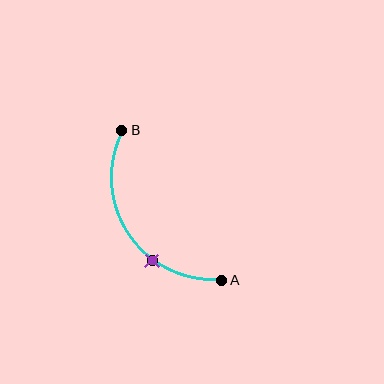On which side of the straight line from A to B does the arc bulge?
The arc bulges to the left of the straight line connecting A and B.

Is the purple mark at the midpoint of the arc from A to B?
No. The purple mark lies on the arc but is closer to endpoint A. The arc midpoint would be at the point on the curve equidistant along the arc from both A and B.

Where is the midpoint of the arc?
The arc midpoint is the point on the curve farthest from the straight line joining A and B. It sits to the left of that line.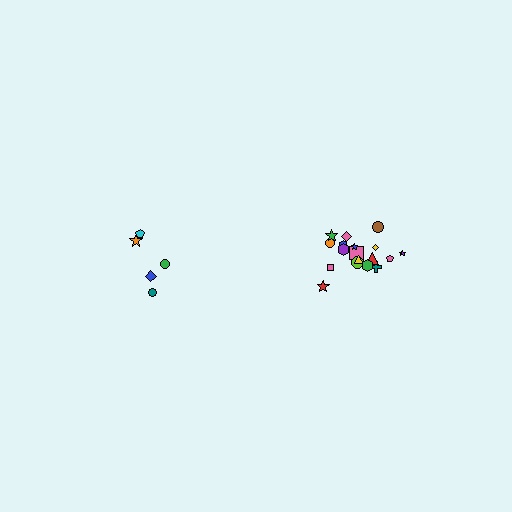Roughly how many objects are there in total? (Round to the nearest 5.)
Roughly 25 objects in total.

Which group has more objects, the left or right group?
The right group.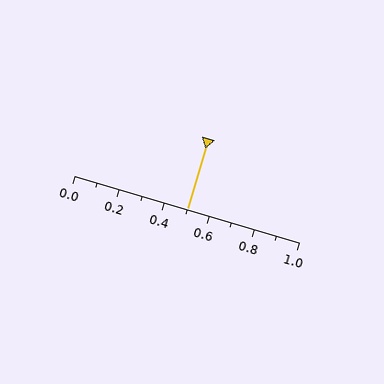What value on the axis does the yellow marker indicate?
The marker indicates approximately 0.5.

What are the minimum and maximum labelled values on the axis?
The axis runs from 0.0 to 1.0.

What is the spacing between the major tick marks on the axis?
The major ticks are spaced 0.2 apart.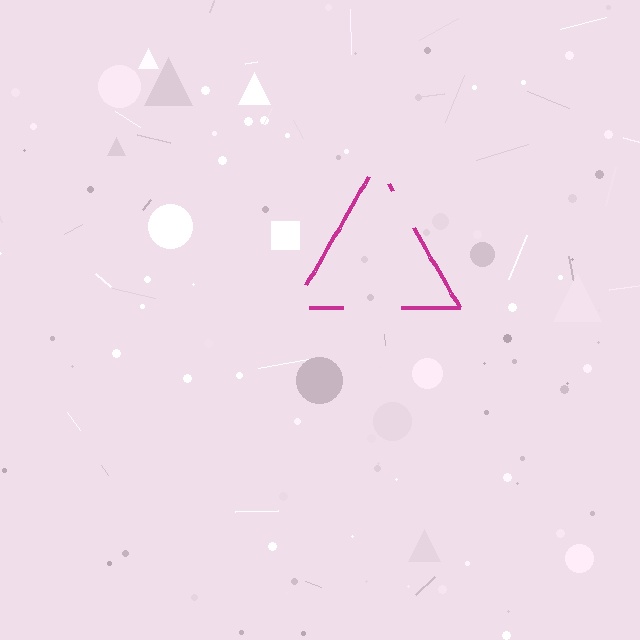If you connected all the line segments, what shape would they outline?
They would outline a triangle.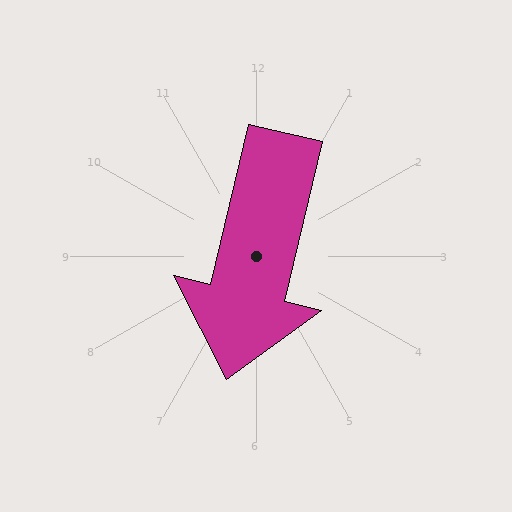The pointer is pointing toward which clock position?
Roughly 6 o'clock.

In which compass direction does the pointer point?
South.